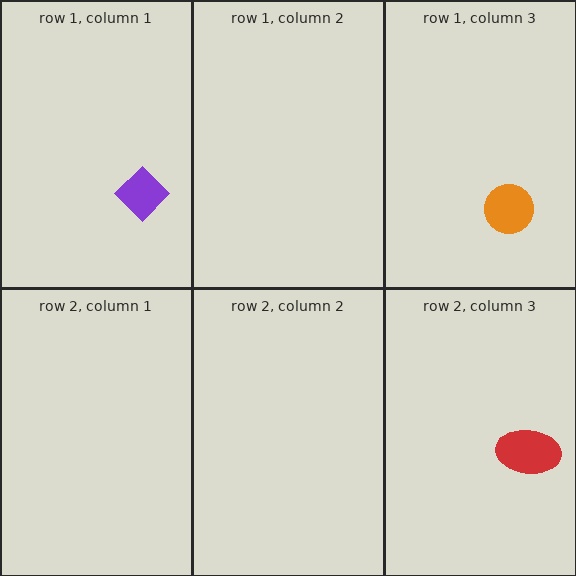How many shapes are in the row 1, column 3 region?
1.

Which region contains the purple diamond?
The row 1, column 1 region.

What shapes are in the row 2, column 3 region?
The red ellipse.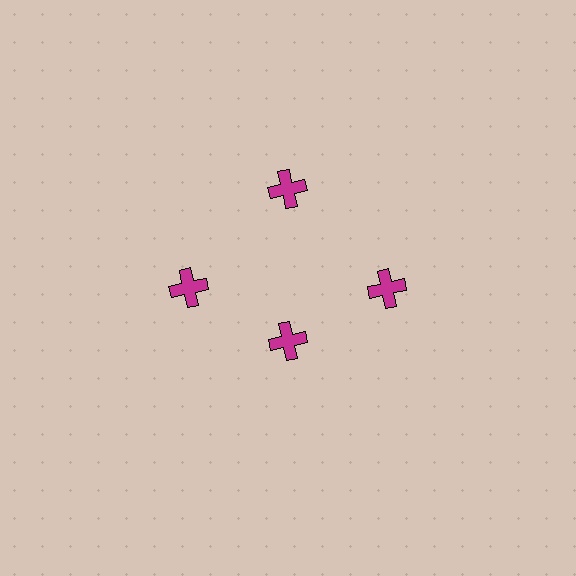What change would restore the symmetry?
The symmetry would be restored by moving it outward, back onto the ring so that all 4 crosses sit at equal angles and equal distance from the center.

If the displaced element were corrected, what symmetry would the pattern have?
It would have 4-fold rotational symmetry — the pattern would map onto itself every 90 degrees.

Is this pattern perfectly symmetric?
No. The 4 magenta crosses are arranged in a ring, but one element near the 6 o'clock position is pulled inward toward the center, breaking the 4-fold rotational symmetry.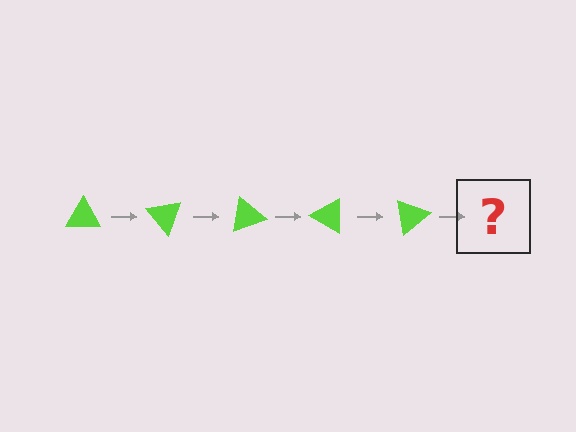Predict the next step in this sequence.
The next step is a lime triangle rotated 250 degrees.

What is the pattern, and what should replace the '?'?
The pattern is that the triangle rotates 50 degrees each step. The '?' should be a lime triangle rotated 250 degrees.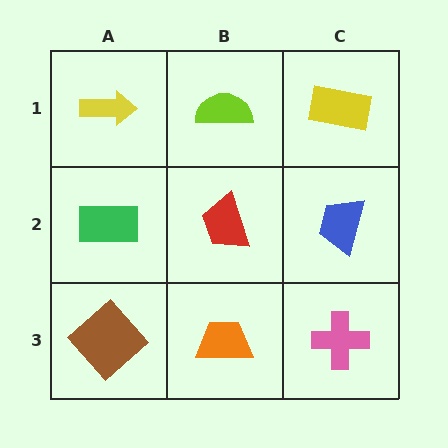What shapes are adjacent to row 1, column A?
A green rectangle (row 2, column A), a lime semicircle (row 1, column B).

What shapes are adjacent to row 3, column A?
A green rectangle (row 2, column A), an orange trapezoid (row 3, column B).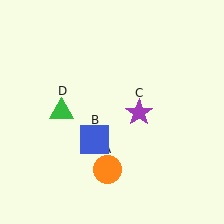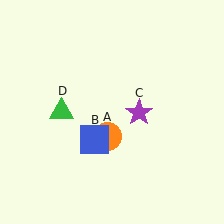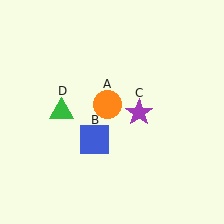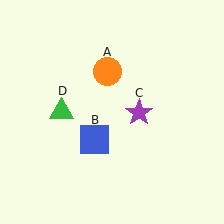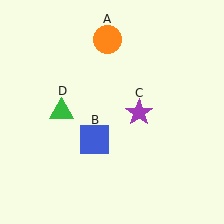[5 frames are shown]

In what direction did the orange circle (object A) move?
The orange circle (object A) moved up.